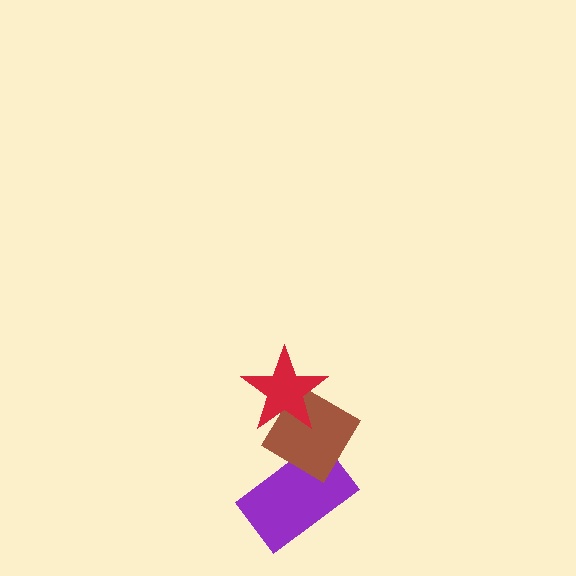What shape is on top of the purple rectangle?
The brown diamond is on top of the purple rectangle.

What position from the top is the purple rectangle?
The purple rectangle is 3rd from the top.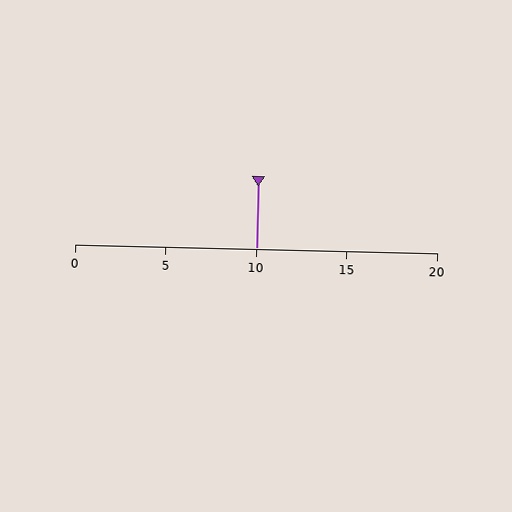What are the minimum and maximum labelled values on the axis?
The axis runs from 0 to 20.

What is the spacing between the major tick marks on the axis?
The major ticks are spaced 5 apart.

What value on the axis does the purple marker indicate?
The marker indicates approximately 10.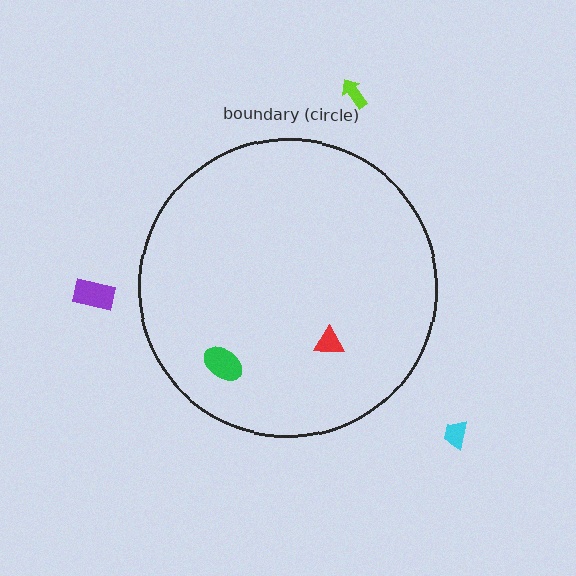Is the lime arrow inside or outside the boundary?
Outside.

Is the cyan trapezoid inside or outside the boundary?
Outside.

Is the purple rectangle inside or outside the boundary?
Outside.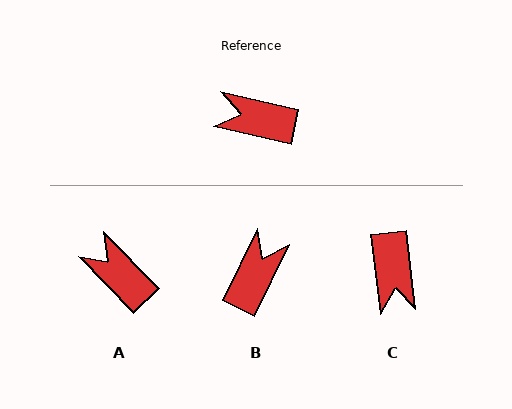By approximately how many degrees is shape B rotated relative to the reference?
Approximately 103 degrees clockwise.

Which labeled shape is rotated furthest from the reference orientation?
C, about 109 degrees away.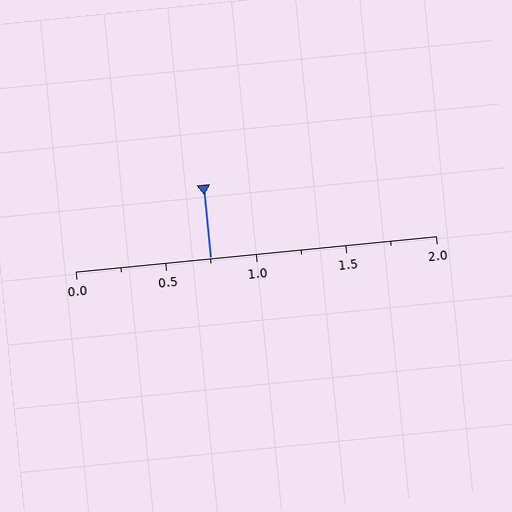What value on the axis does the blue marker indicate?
The marker indicates approximately 0.75.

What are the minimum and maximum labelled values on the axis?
The axis runs from 0.0 to 2.0.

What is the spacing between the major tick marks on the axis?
The major ticks are spaced 0.5 apart.